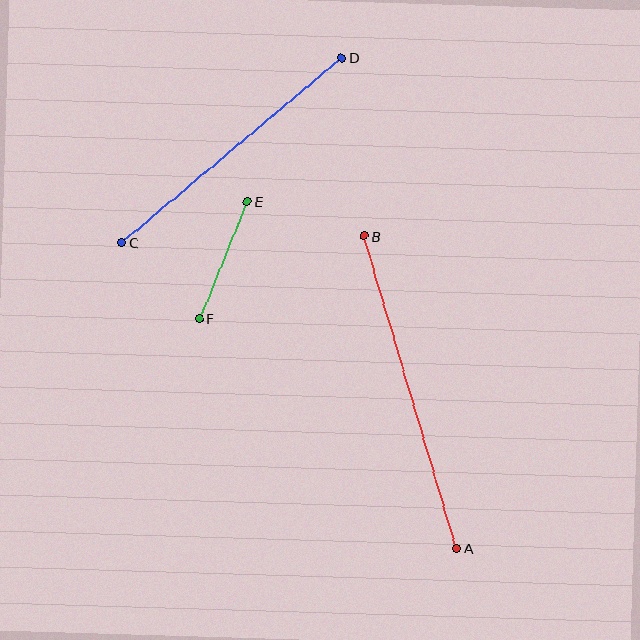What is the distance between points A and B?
The distance is approximately 326 pixels.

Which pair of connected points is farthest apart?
Points A and B are farthest apart.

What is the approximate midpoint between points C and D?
The midpoint is at approximately (232, 150) pixels.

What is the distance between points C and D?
The distance is approximately 287 pixels.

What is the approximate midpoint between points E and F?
The midpoint is at approximately (223, 260) pixels.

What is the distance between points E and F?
The distance is approximately 126 pixels.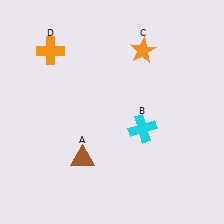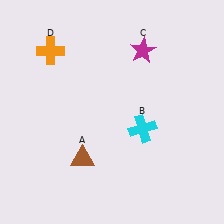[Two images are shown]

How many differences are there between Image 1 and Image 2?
There is 1 difference between the two images.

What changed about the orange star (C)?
In Image 1, C is orange. In Image 2, it changed to magenta.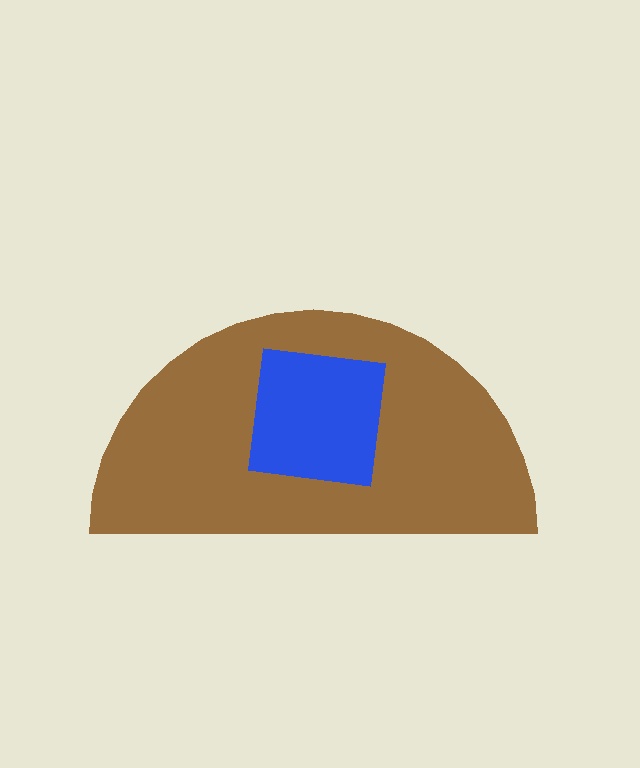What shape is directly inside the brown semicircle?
The blue square.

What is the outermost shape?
The brown semicircle.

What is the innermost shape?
The blue square.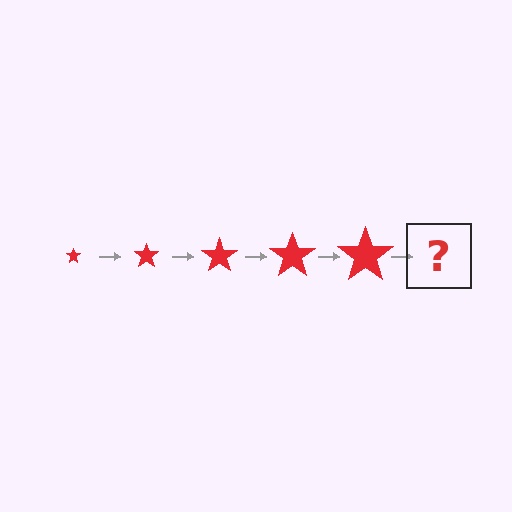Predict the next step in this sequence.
The next step is a red star, larger than the previous one.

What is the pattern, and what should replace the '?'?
The pattern is that the star gets progressively larger each step. The '?' should be a red star, larger than the previous one.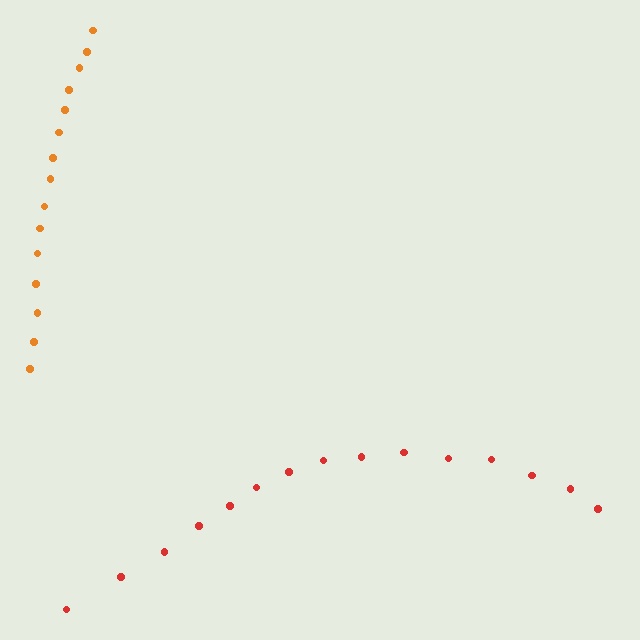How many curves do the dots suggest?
There are 2 distinct paths.